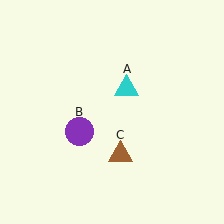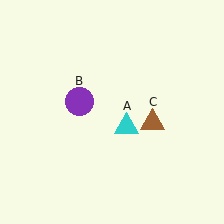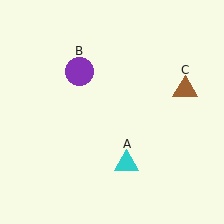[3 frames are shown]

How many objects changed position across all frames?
3 objects changed position: cyan triangle (object A), purple circle (object B), brown triangle (object C).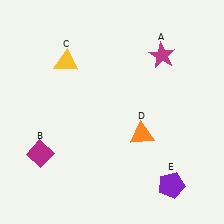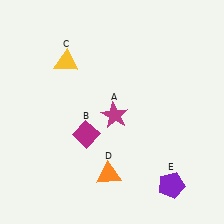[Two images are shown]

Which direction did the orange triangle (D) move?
The orange triangle (D) moved down.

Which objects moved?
The objects that moved are: the magenta star (A), the magenta diamond (B), the orange triangle (D).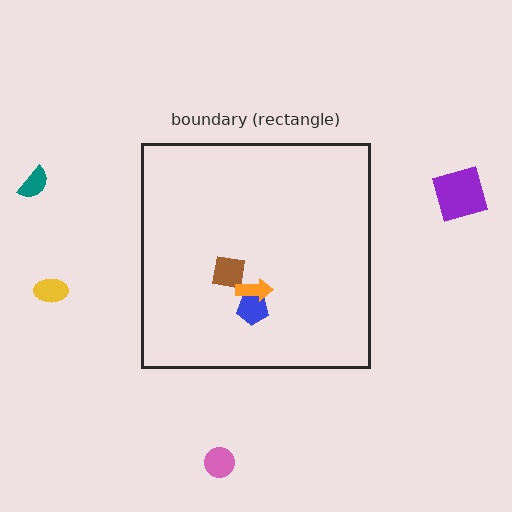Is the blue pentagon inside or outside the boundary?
Inside.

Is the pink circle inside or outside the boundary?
Outside.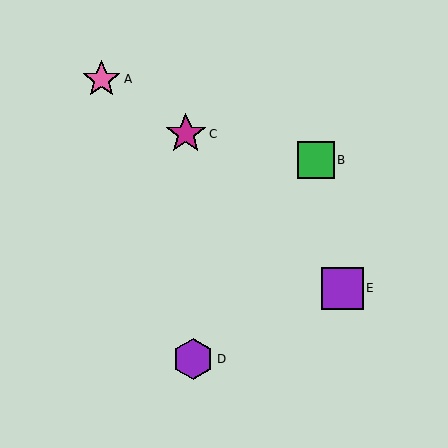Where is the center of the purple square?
The center of the purple square is at (343, 288).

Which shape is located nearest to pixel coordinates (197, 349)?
The purple hexagon (labeled D) at (193, 359) is nearest to that location.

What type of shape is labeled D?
Shape D is a purple hexagon.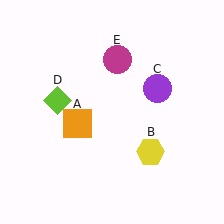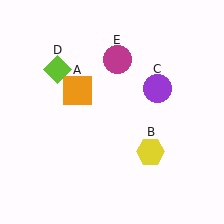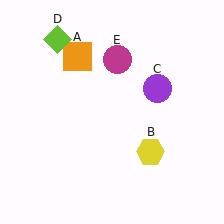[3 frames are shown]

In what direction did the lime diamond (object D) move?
The lime diamond (object D) moved up.